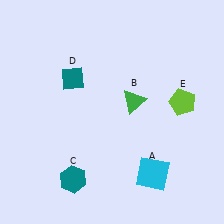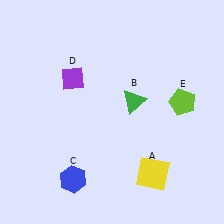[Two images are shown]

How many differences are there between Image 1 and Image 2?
There are 3 differences between the two images.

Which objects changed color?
A changed from cyan to yellow. C changed from teal to blue. D changed from teal to purple.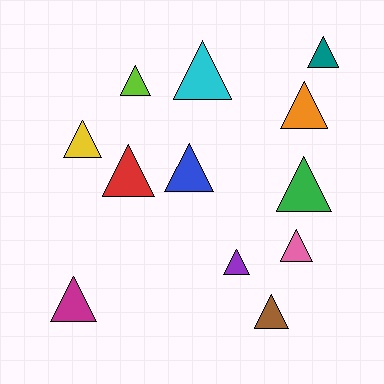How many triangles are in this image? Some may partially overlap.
There are 12 triangles.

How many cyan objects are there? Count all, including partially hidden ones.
There is 1 cyan object.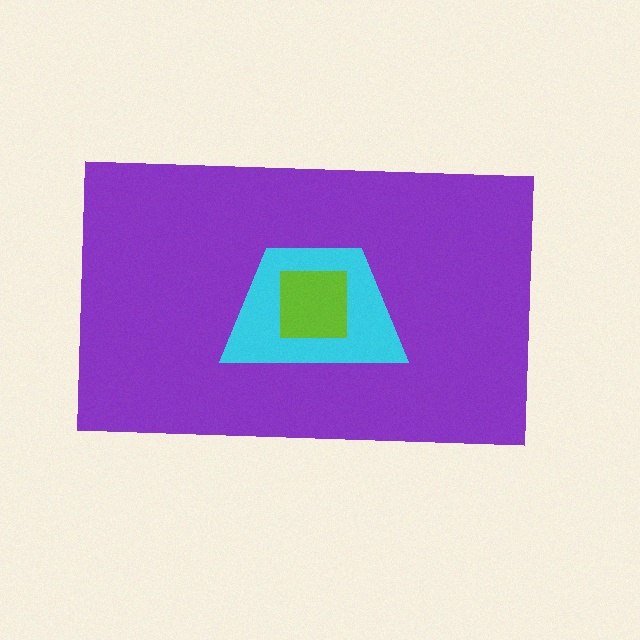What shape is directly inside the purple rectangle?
The cyan trapezoid.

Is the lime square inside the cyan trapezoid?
Yes.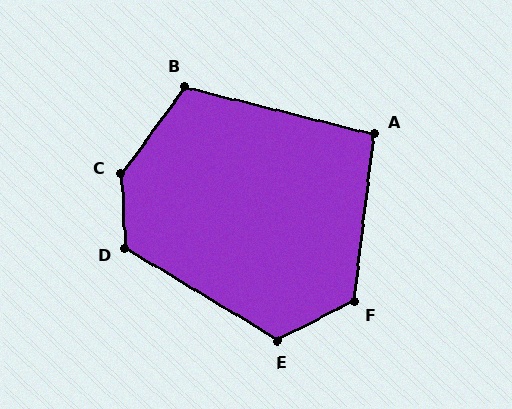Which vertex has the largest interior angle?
C, at approximately 141 degrees.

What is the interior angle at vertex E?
Approximately 122 degrees (obtuse).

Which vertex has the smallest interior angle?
A, at approximately 97 degrees.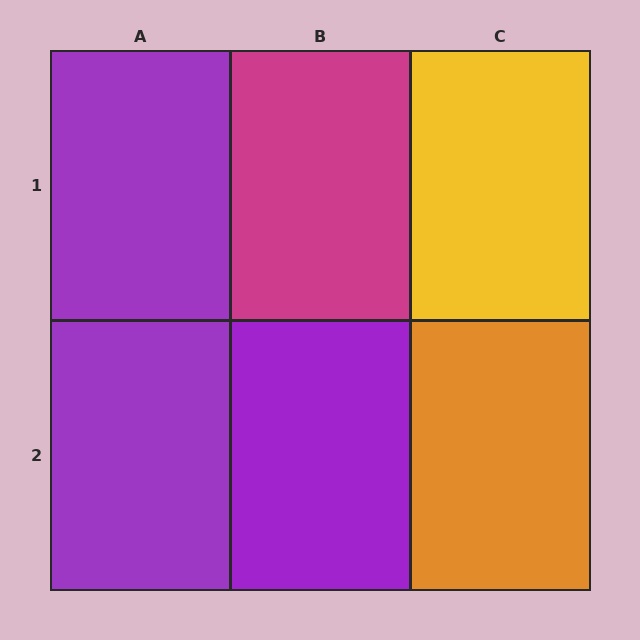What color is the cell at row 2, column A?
Purple.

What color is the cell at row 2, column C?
Orange.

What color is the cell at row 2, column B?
Purple.